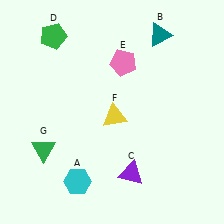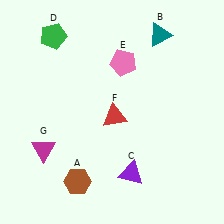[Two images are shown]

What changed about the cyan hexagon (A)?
In Image 1, A is cyan. In Image 2, it changed to brown.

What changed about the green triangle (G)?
In Image 1, G is green. In Image 2, it changed to magenta.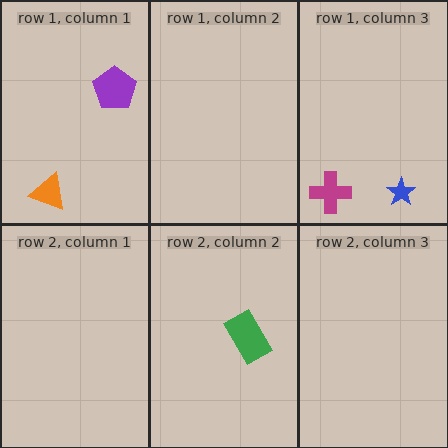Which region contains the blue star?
The row 1, column 3 region.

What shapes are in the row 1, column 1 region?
The purple pentagon, the orange triangle.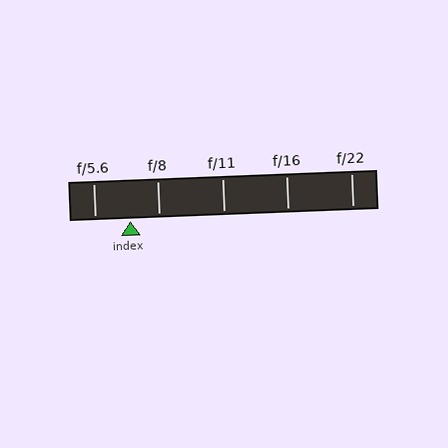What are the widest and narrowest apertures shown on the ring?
The widest aperture shown is f/5.6 and the narrowest is f/22.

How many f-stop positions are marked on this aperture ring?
There are 5 f-stop positions marked.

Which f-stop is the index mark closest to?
The index mark is closest to f/8.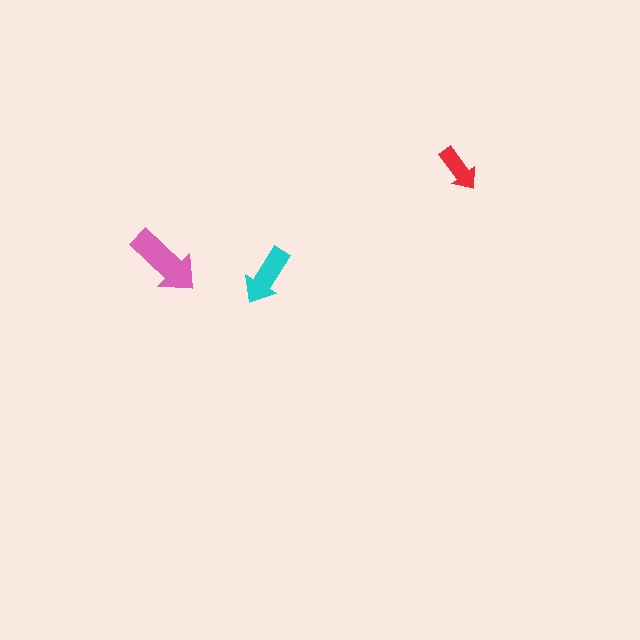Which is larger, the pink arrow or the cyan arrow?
The pink one.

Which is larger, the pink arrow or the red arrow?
The pink one.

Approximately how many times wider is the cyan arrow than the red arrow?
About 1.5 times wider.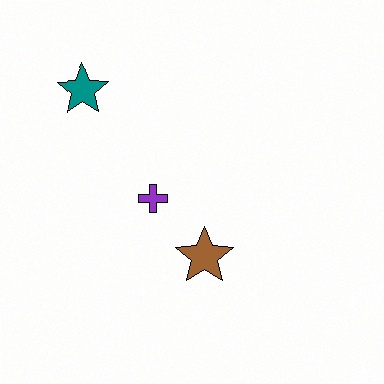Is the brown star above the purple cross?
No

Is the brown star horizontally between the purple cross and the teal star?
No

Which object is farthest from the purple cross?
The teal star is farthest from the purple cross.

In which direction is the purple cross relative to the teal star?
The purple cross is below the teal star.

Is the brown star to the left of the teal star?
No